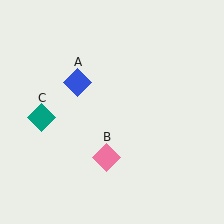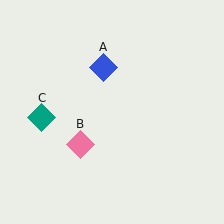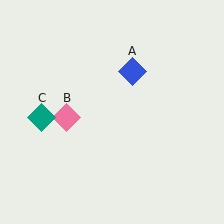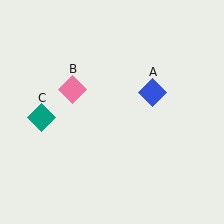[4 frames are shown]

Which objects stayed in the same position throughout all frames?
Teal diamond (object C) remained stationary.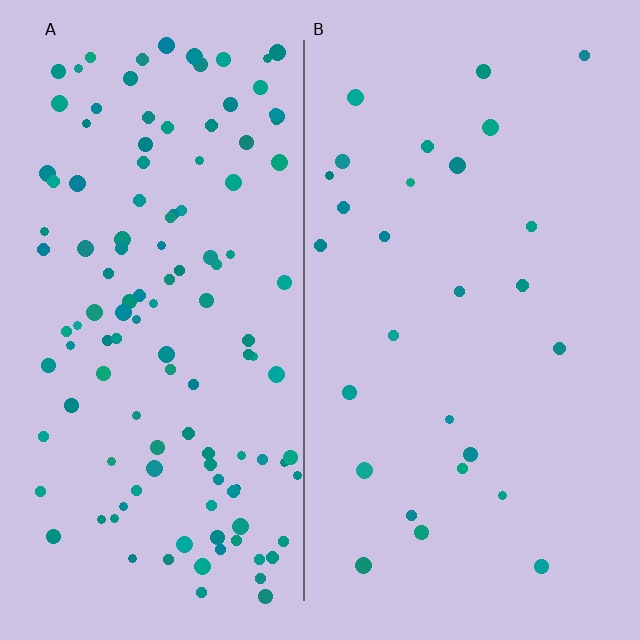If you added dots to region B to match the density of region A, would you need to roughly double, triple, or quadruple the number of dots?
Approximately quadruple.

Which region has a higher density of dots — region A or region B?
A (the left).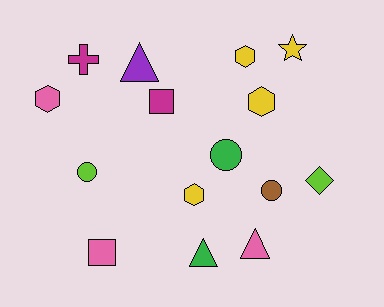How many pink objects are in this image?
There are 3 pink objects.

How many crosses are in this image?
There is 1 cross.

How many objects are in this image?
There are 15 objects.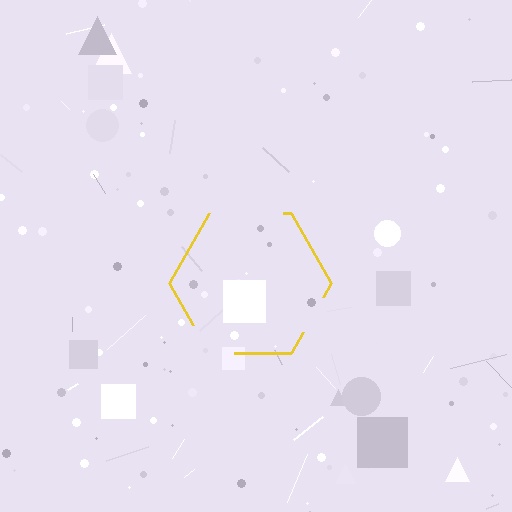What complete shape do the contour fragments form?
The contour fragments form a hexagon.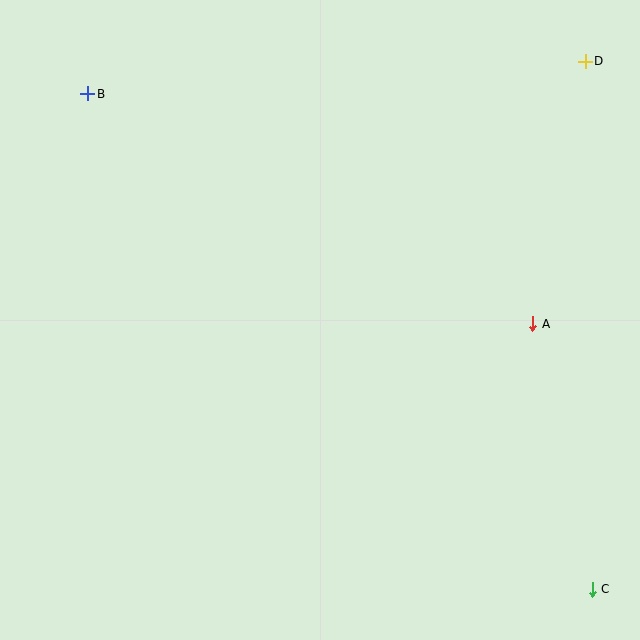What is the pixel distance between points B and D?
The distance between B and D is 498 pixels.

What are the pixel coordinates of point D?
Point D is at (585, 61).